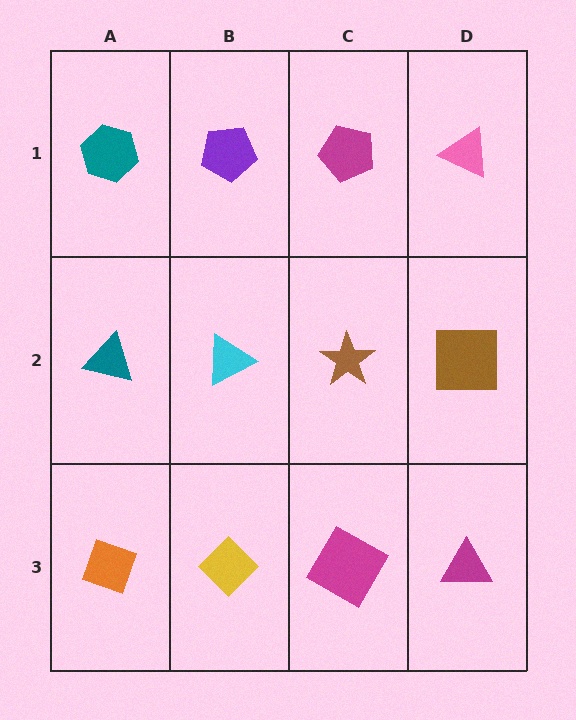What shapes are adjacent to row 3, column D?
A brown square (row 2, column D), a magenta square (row 3, column C).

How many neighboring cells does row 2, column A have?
3.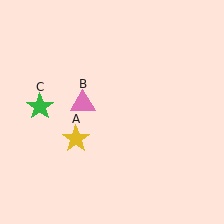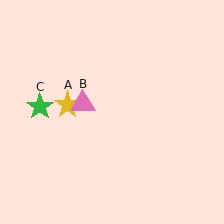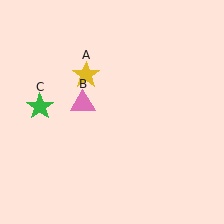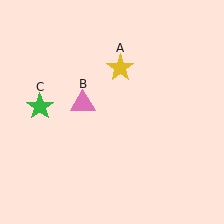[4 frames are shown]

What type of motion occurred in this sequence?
The yellow star (object A) rotated clockwise around the center of the scene.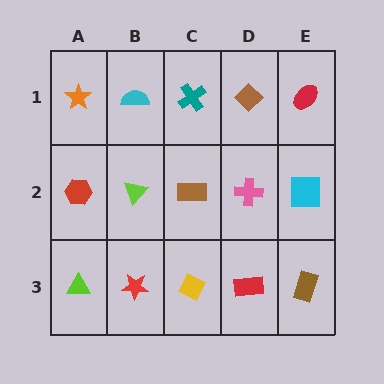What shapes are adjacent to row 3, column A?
A red hexagon (row 2, column A), a red star (row 3, column B).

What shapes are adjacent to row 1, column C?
A brown rectangle (row 2, column C), a cyan semicircle (row 1, column B), a brown diamond (row 1, column D).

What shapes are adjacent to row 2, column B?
A cyan semicircle (row 1, column B), a red star (row 3, column B), a red hexagon (row 2, column A), a brown rectangle (row 2, column C).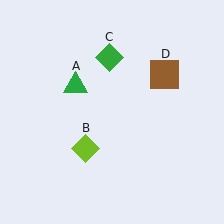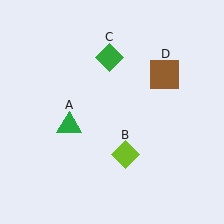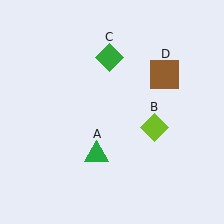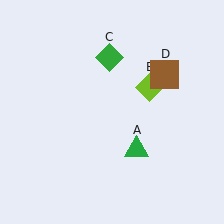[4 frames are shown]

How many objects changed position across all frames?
2 objects changed position: green triangle (object A), lime diamond (object B).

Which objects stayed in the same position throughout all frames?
Green diamond (object C) and brown square (object D) remained stationary.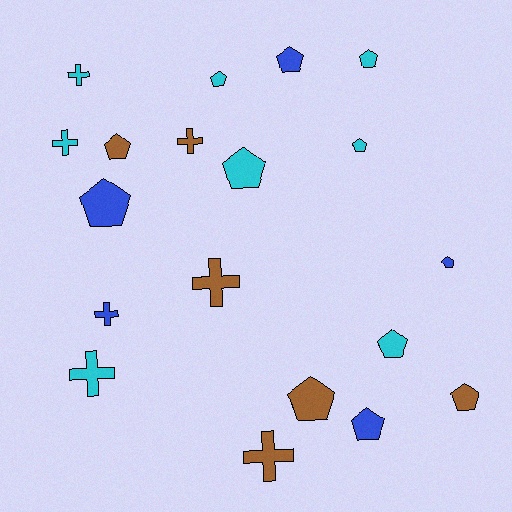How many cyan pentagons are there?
There are 5 cyan pentagons.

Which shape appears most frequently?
Pentagon, with 12 objects.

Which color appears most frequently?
Cyan, with 8 objects.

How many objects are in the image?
There are 19 objects.